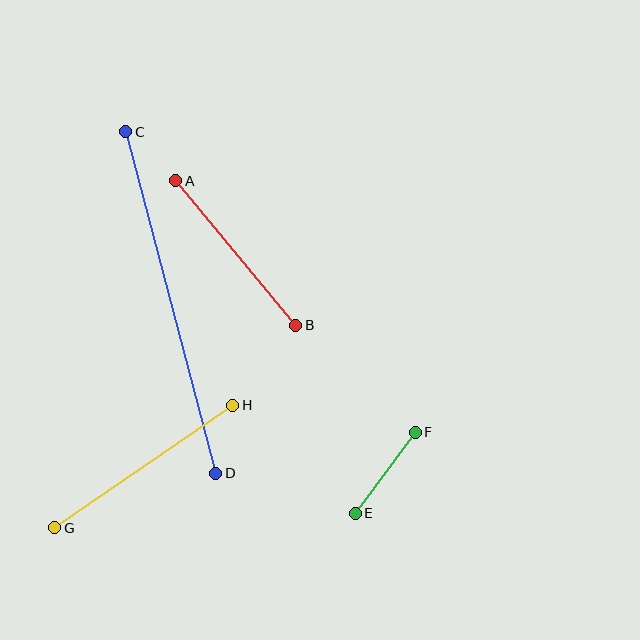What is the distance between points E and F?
The distance is approximately 101 pixels.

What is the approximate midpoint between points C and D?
The midpoint is at approximately (171, 303) pixels.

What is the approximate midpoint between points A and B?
The midpoint is at approximately (236, 253) pixels.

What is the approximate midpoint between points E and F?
The midpoint is at approximately (385, 473) pixels.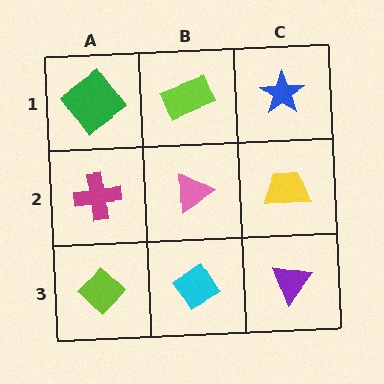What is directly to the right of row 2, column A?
A pink triangle.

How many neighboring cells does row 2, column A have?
3.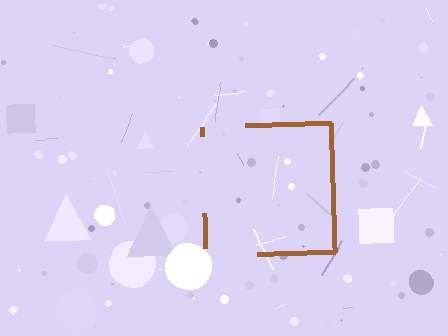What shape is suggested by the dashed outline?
The dashed outline suggests a square.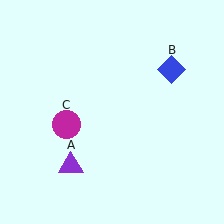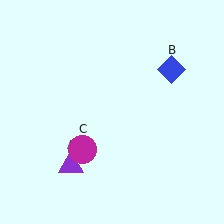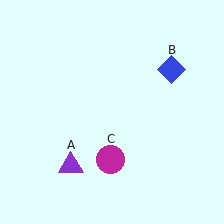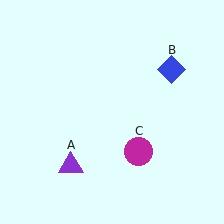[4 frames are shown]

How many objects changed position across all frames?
1 object changed position: magenta circle (object C).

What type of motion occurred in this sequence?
The magenta circle (object C) rotated counterclockwise around the center of the scene.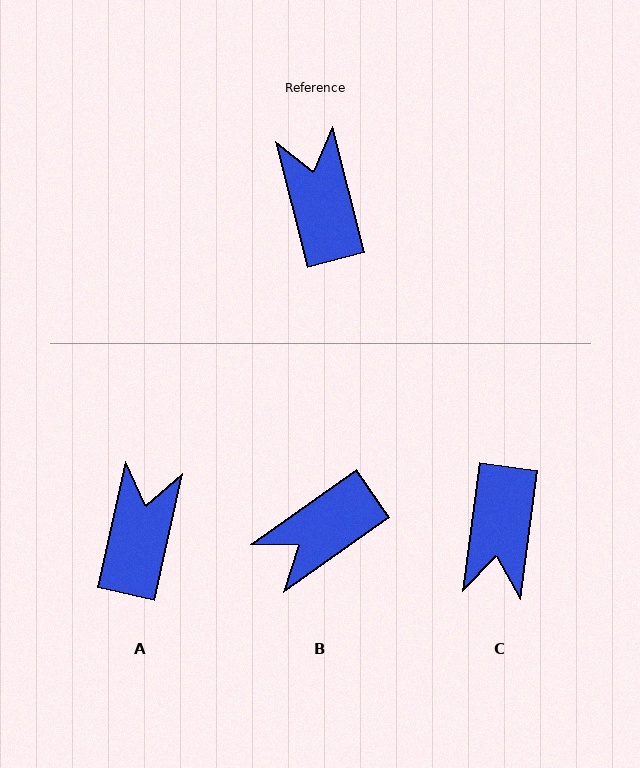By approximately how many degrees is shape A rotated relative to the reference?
Approximately 27 degrees clockwise.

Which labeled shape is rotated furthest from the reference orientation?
C, about 158 degrees away.